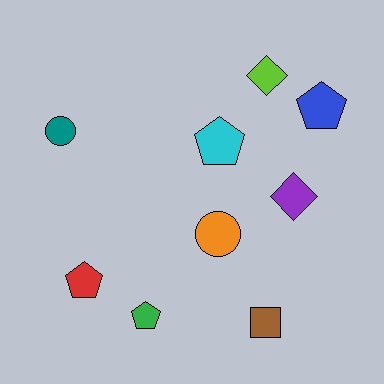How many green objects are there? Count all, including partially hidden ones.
There is 1 green object.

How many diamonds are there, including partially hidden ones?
There are 2 diamonds.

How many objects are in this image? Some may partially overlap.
There are 9 objects.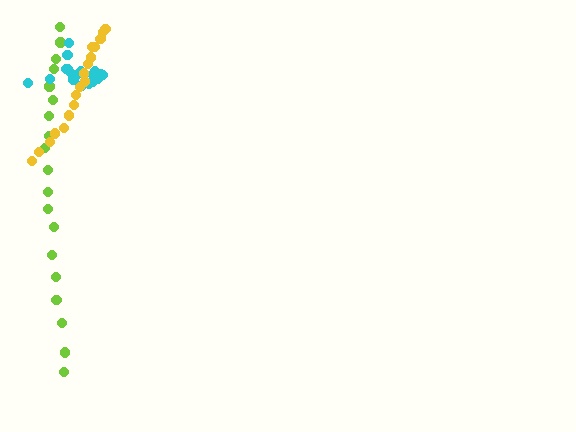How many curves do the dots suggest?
There are 3 distinct paths.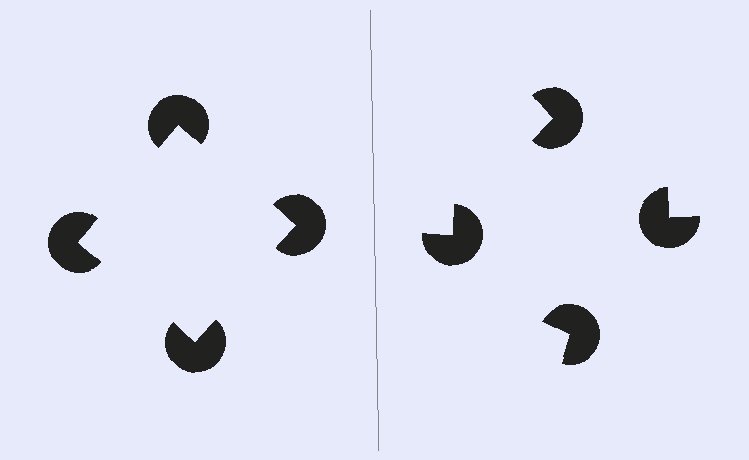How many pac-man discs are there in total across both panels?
8 — 4 on each side.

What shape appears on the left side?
An illusory square.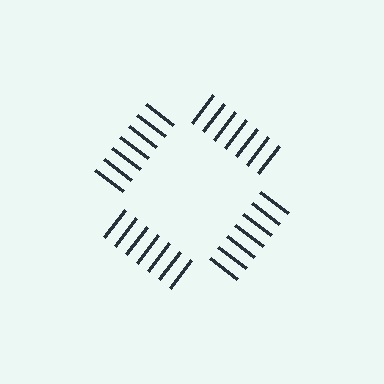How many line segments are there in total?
28 — 7 along each of the 4 edges.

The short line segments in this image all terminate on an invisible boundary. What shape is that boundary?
An illusory square — the line segments terminate on its edges but no continuous stroke is drawn.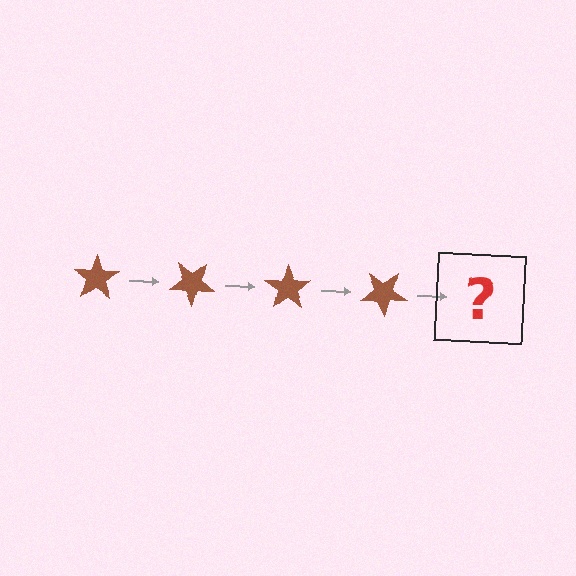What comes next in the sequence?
The next element should be a brown star rotated 140 degrees.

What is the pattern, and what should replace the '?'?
The pattern is that the star rotates 35 degrees each step. The '?' should be a brown star rotated 140 degrees.